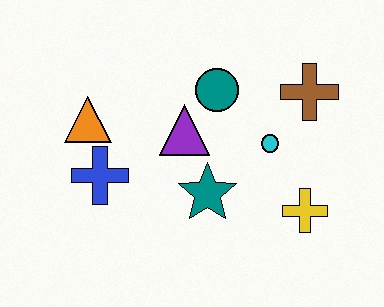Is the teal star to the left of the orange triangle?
No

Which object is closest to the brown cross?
The cyan circle is closest to the brown cross.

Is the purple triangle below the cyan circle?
No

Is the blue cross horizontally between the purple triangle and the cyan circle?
No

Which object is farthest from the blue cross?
The brown cross is farthest from the blue cross.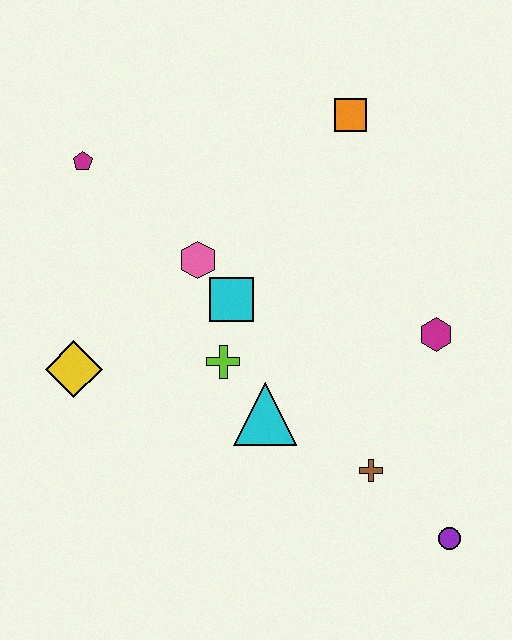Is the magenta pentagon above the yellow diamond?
Yes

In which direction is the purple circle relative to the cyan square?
The purple circle is below the cyan square.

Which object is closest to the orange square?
The pink hexagon is closest to the orange square.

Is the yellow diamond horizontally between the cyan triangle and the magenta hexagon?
No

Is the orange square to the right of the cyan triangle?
Yes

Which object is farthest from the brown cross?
The magenta pentagon is farthest from the brown cross.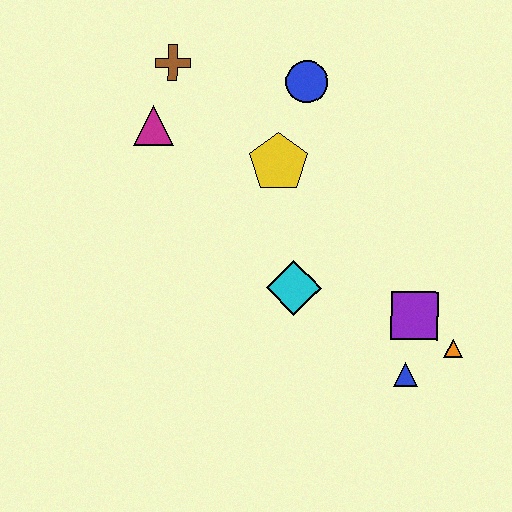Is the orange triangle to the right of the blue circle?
Yes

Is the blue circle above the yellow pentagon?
Yes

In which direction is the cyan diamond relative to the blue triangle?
The cyan diamond is to the left of the blue triangle.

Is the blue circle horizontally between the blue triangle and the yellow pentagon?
Yes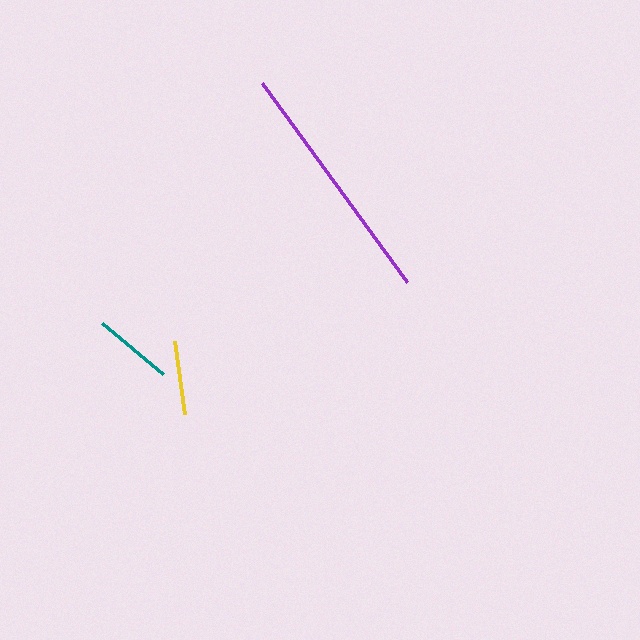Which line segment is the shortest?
The yellow line is the shortest at approximately 73 pixels.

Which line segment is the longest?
The purple line is the longest at approximately 246 pixels.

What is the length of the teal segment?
The teal segment is approximately 80 pixels long.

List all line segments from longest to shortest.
From longest to shortest: purple, teal, yellow.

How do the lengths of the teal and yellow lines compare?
The teal and yellow lines are approximately the same length.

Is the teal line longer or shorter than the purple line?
The purple line is longer than the teal line.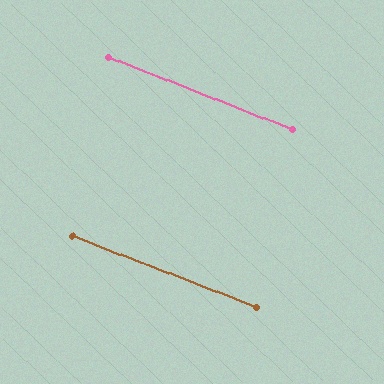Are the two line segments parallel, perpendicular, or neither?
Parallel — their directions differ by only 0.3°.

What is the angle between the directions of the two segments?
Approximately 0 degrees.